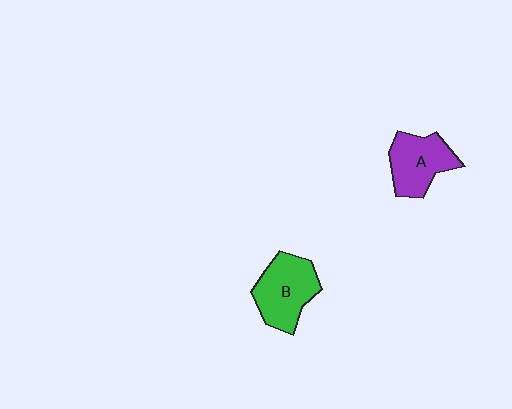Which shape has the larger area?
Shape B (green).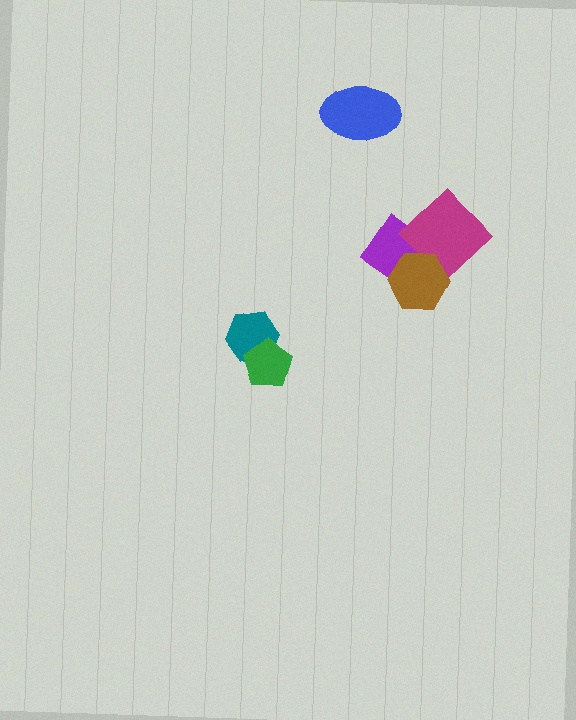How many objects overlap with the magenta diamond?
2 objects overlap with the magenta diamond.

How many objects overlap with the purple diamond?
2 objects overlap with the purple diamond.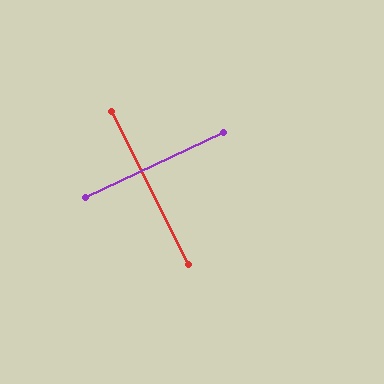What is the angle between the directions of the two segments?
Approximately 88 degrees.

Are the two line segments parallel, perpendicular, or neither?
Perpendicular — they meet at approximately 88°.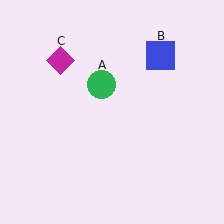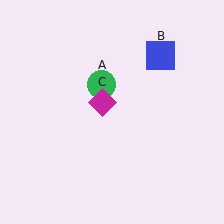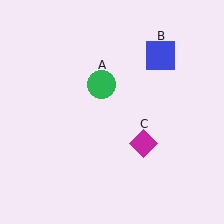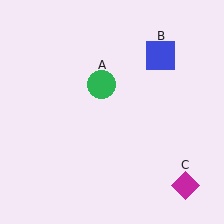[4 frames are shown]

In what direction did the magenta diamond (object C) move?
The magenta diamond (object C) moved down and to the right.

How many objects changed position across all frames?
1 object changed position: magenta diamond (object C).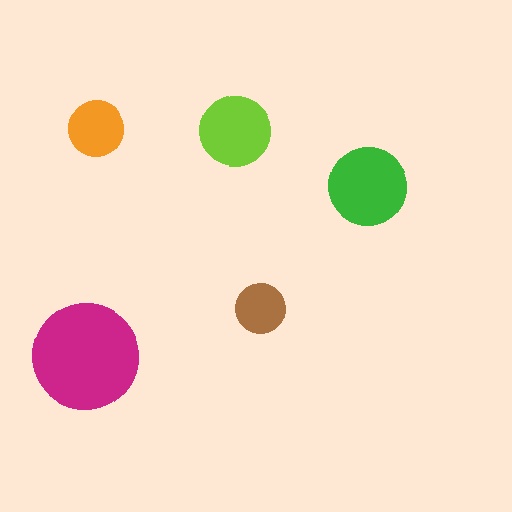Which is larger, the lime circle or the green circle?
The green one.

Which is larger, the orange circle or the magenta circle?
The magenta one.